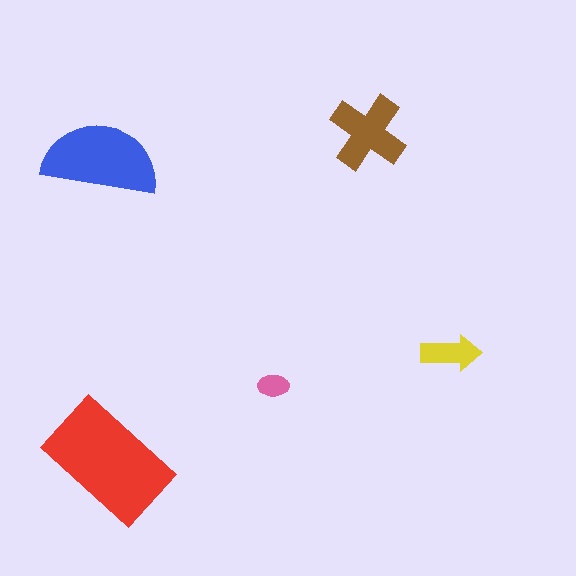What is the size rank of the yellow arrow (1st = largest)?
4th.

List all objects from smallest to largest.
The pink ellipse, the yellow arrow, the brown cross, the blue semicircle, the red rectangle.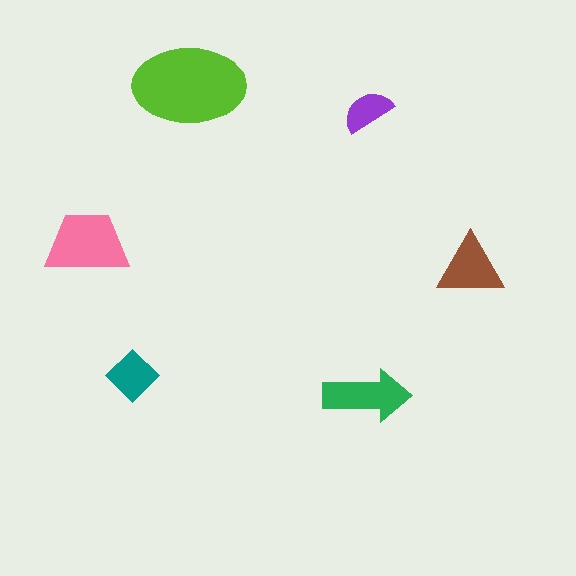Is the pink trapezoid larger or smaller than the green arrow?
Larger.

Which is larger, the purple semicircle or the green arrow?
The green arrow.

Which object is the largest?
The lime ellipse.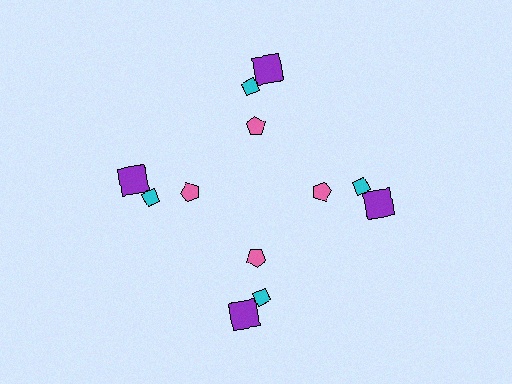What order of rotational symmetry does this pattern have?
This pattern has 4-fold rotational symmetry.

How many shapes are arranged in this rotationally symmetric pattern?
There are 12 shapes, arranged in 4 groups of 3.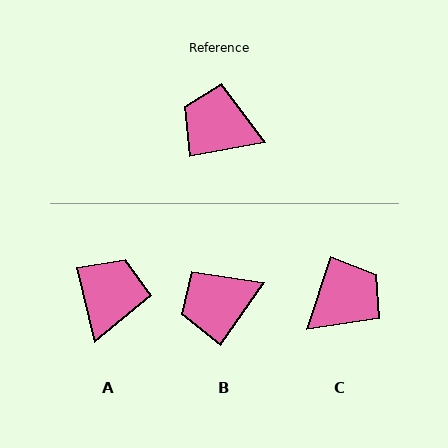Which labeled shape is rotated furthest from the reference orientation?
C, about 118 degrees away.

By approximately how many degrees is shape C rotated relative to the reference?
Approximately 118 degrees clockwise.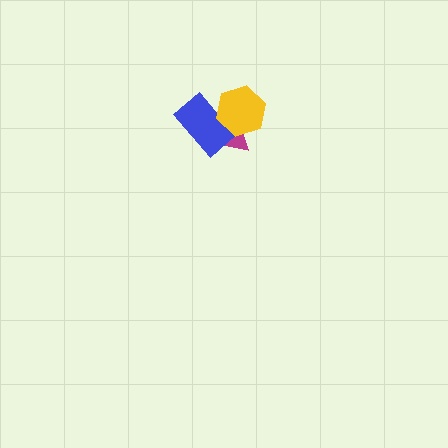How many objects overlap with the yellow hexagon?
2 objects overlap with the yellow hexagon.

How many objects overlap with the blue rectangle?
2 objects overlap with the blue rectangle.